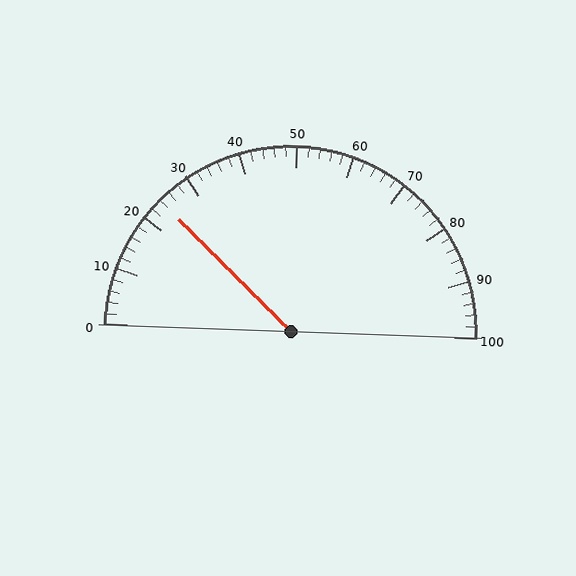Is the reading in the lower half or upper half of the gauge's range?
The reading is in the lower half of the range (0 to 100).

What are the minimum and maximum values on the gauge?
The gauge ranges from 0 to 100.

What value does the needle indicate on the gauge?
The needle indicates approximately 24.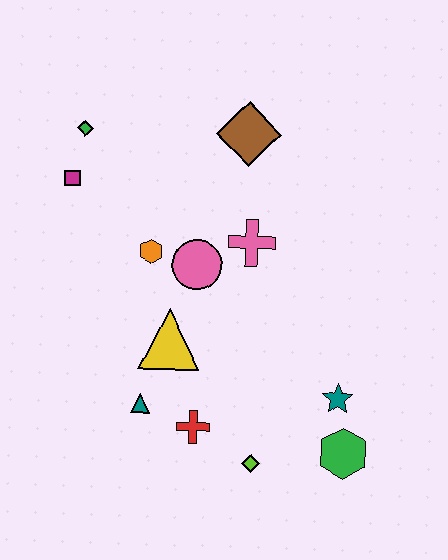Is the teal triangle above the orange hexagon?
No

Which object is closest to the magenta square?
The green diamond is closest to the magenta square.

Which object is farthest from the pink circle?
The green hexagon is farthest from the pink circle.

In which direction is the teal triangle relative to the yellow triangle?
The teal triangle is below the yellow triangle.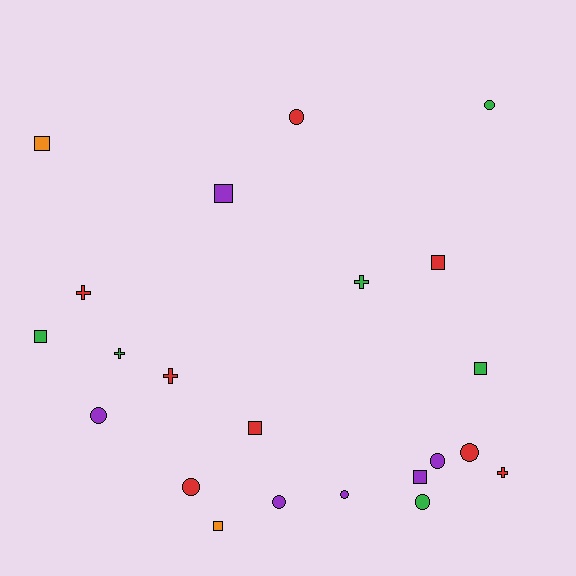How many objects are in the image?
There are 22 objects.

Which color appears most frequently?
Red, with 8 objects.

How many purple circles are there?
There are 4 purple circles.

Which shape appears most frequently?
Circle, with 9 objects.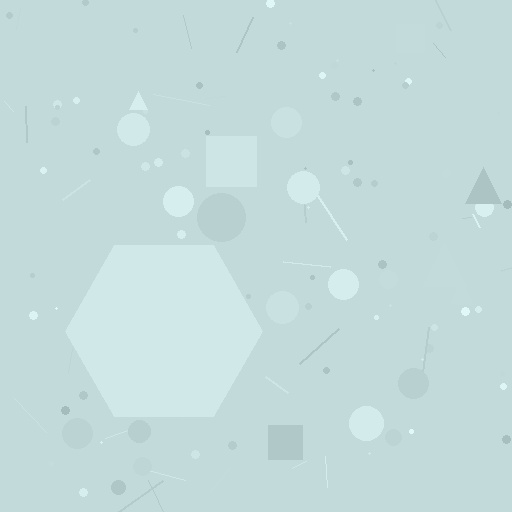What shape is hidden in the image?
A hexagon is hidden in the image.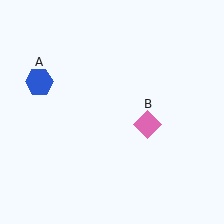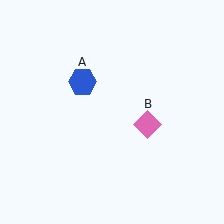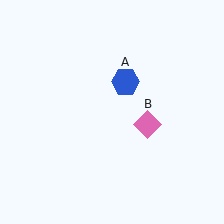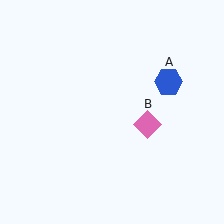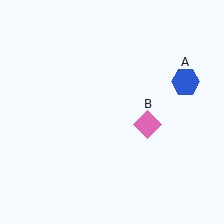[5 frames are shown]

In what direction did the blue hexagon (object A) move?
The blue hexagon (object A) moved right.